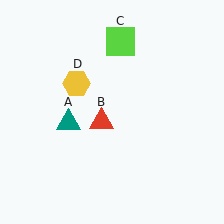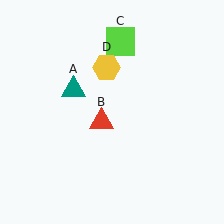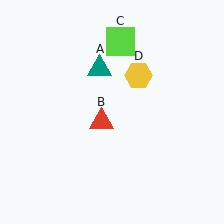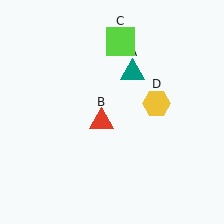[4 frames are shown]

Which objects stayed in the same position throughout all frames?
Red triangle (object B) and lime square (object C) remained stationary.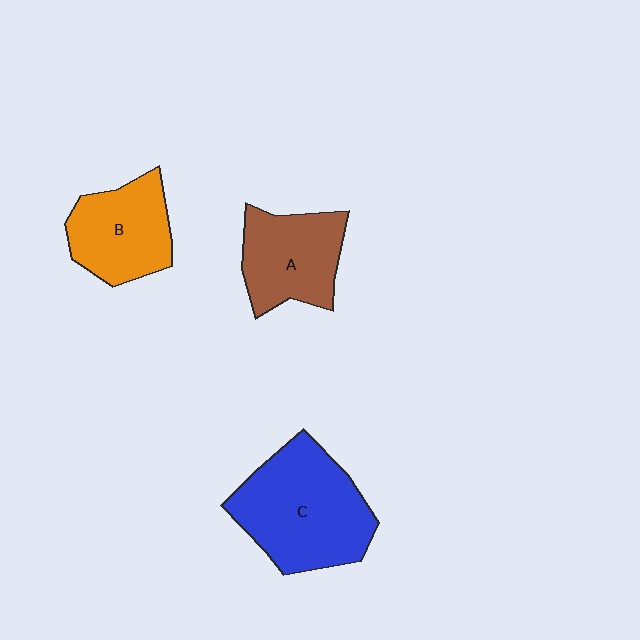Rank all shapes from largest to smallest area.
From largest to smallest: C (blue), A (brown), B (orange).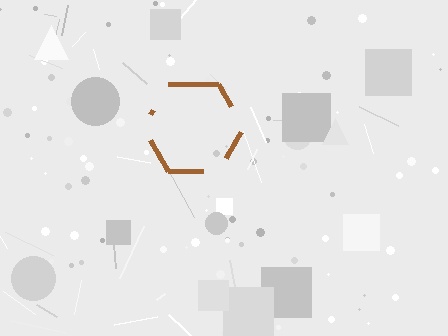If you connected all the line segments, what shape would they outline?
They would outline a hexagon.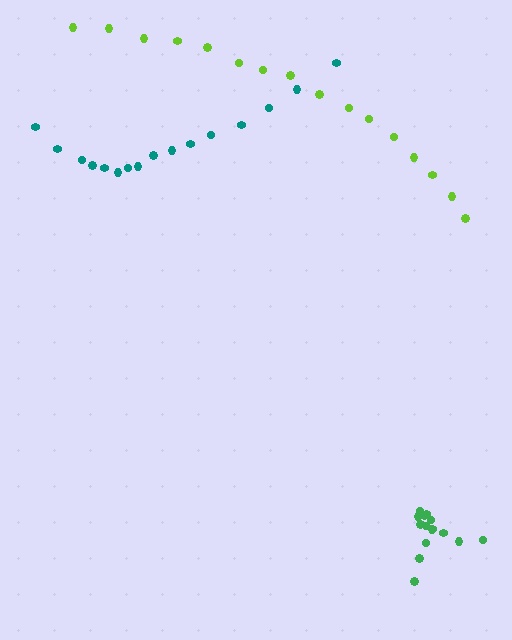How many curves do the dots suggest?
There are 3 distinct paths.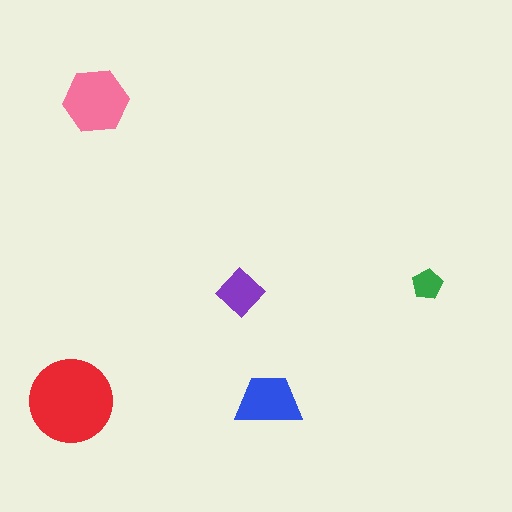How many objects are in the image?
There are 5 objects in the image.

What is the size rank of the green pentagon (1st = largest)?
5th.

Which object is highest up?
The pink hexagon is topmost.